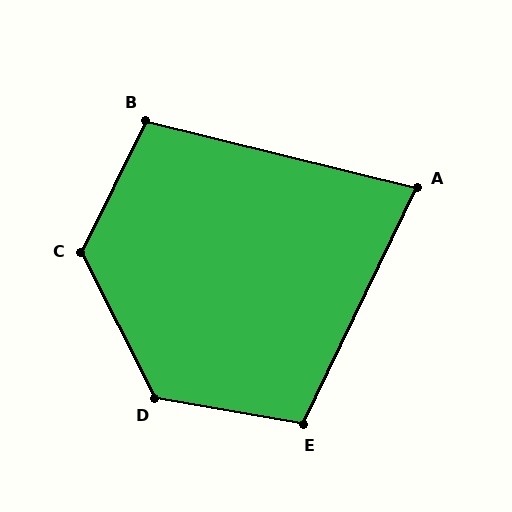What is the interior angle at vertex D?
Approximately 126 degrees (obtuse).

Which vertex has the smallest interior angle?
A, at approximately 78 degrees.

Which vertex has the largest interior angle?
C, at approximately 127 degrees.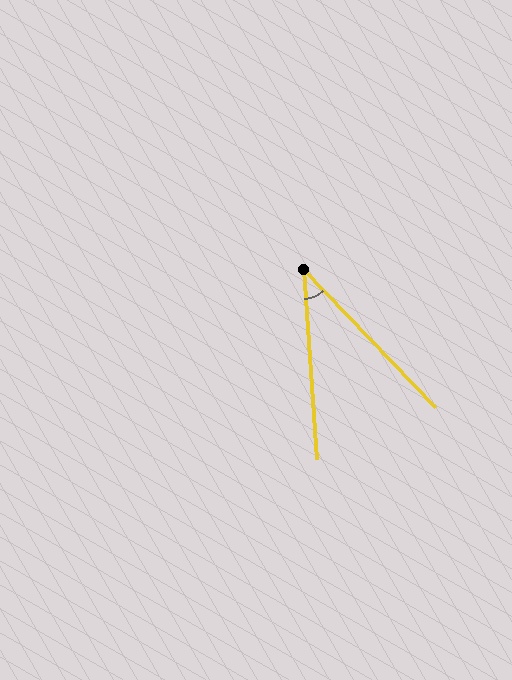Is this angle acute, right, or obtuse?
It is acute.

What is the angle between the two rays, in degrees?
Approximately 40 degrees.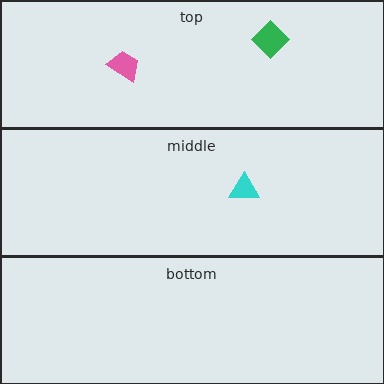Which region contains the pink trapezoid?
The top region.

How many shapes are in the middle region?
1.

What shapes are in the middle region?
The cyan triangle.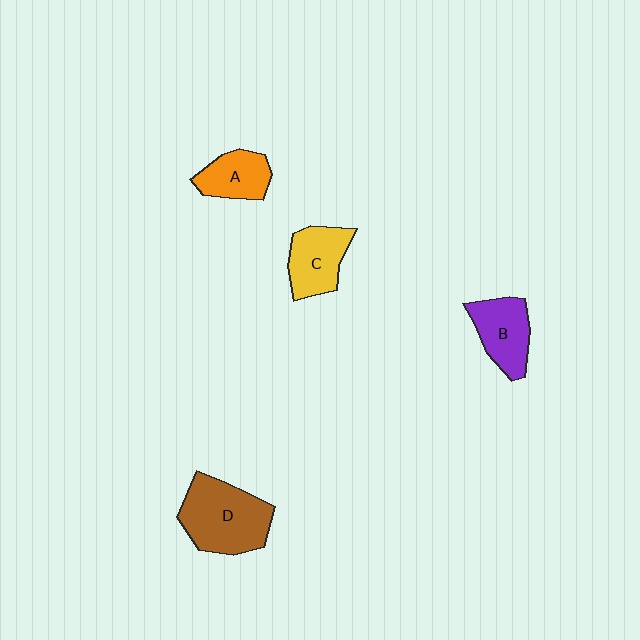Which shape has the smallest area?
Shape A (orange).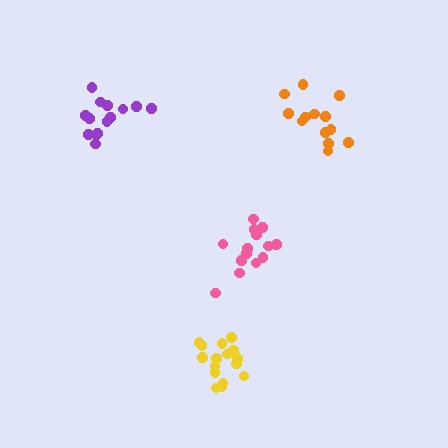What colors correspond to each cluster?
The clusters are colored: yellow, pink, purple, orange.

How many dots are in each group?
Group 1: 16 dots, Group 2: 14 dots, Group 3: 14 dots, Group 4: 13 dots (57 total).